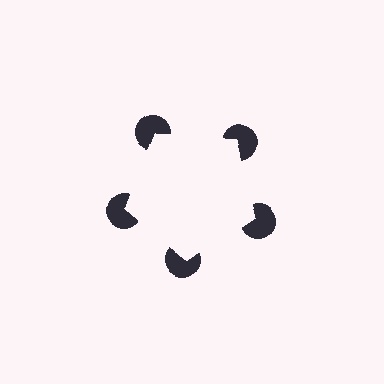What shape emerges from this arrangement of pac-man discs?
An illusory pentagon — its edges are inferred from the aligned wedge cuts in the pac-man discs, not physically drawn.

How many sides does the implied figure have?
5 sides.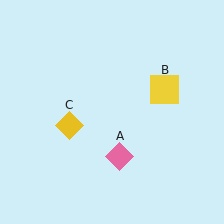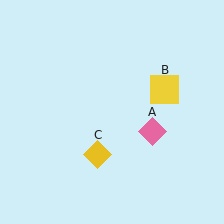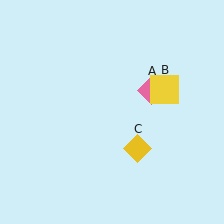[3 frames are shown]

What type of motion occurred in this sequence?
The pink diamond (object A), yellow diamond (object C) rotated counterclockwise around the center of the scene.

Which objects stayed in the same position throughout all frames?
Yellow square (object B) remained stationary.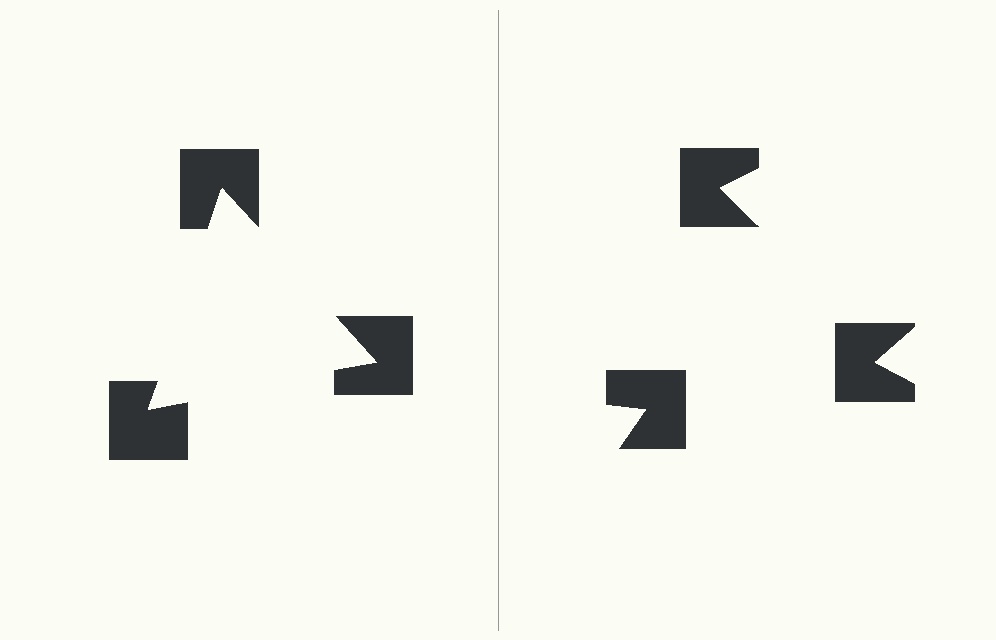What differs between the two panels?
The notched squares are positioned identically on both sides; only the wedge orientations differ. On the left they align to a triangle; on the right they are misaligned.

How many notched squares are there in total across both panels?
6 — 3 on each side.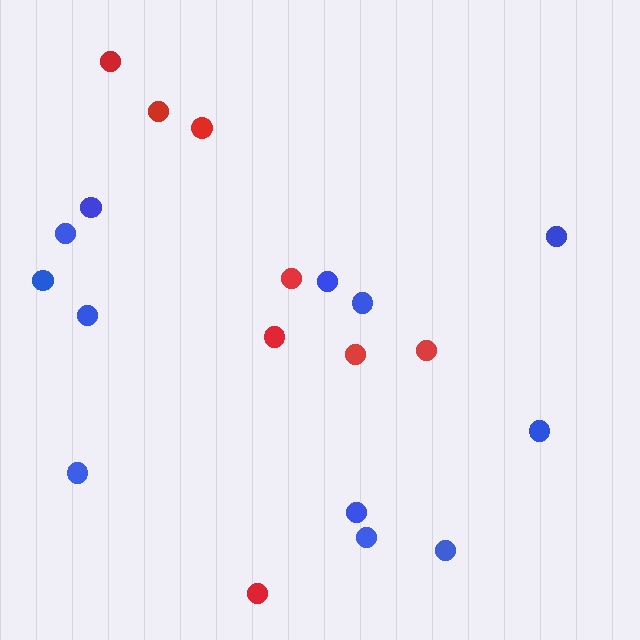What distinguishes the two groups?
There are 2 groups: one group of red circles (8) and one group of blue circles (12).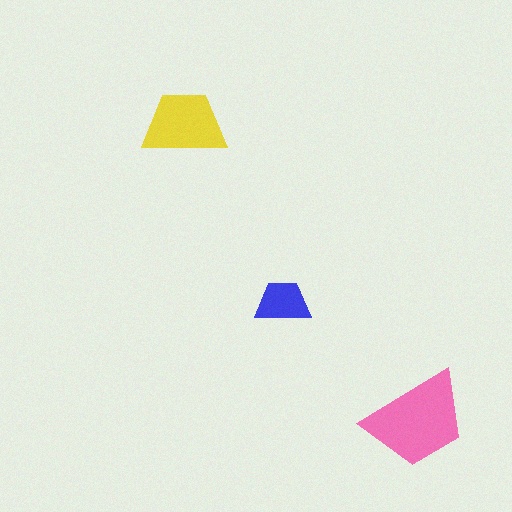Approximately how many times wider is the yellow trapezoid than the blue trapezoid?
About 1.5 times wider.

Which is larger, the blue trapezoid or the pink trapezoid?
The pink one.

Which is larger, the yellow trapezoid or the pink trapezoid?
The pink one.